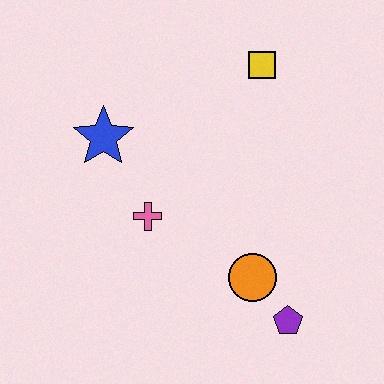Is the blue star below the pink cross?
No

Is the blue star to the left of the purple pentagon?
Yes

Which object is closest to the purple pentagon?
The orange circle is closest to the purple pentagon.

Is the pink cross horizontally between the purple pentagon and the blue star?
Yes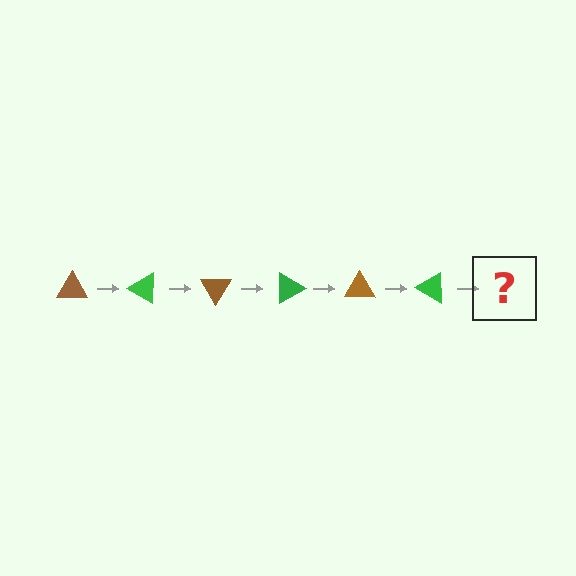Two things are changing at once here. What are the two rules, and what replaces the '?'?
The two rules are that it rotates 30 degrees each step and the color cycles through brown and green. The '?' should be a brown triangle, rotated 180 degrees from the start.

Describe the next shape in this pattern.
It should be a brown triangle, rotated 180 degrees from the start.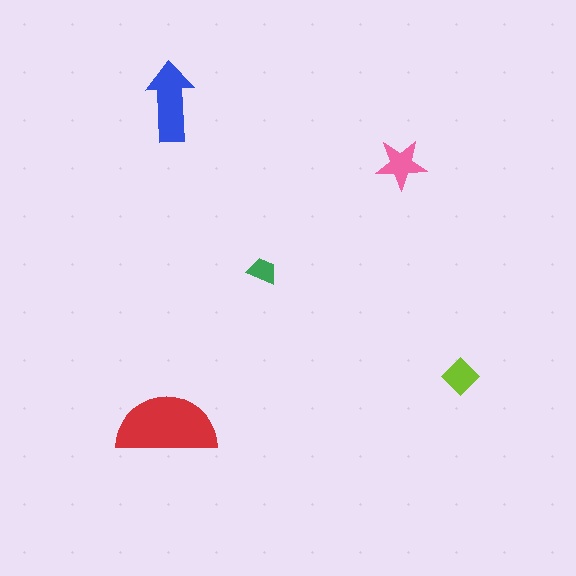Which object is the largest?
The red semicircle.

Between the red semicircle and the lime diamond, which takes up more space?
The red semicircle.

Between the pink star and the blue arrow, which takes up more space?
The blue arrow.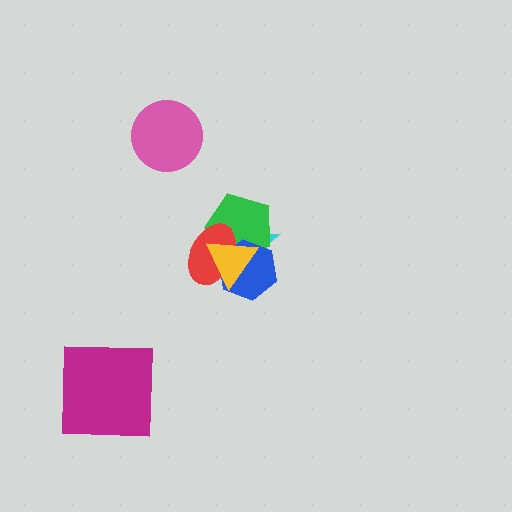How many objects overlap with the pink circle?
0 objects overlap with the pink circle.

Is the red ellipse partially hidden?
Yes, it is partially covered by another shape.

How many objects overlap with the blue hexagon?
4 objects overlap with the blue hexagon.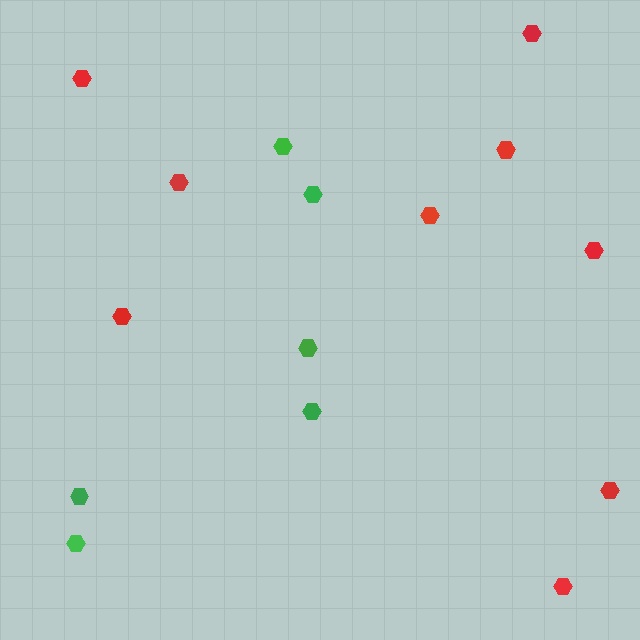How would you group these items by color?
There are 2 groups: one group of red hexagons (9) and one group of green hexagons (6).